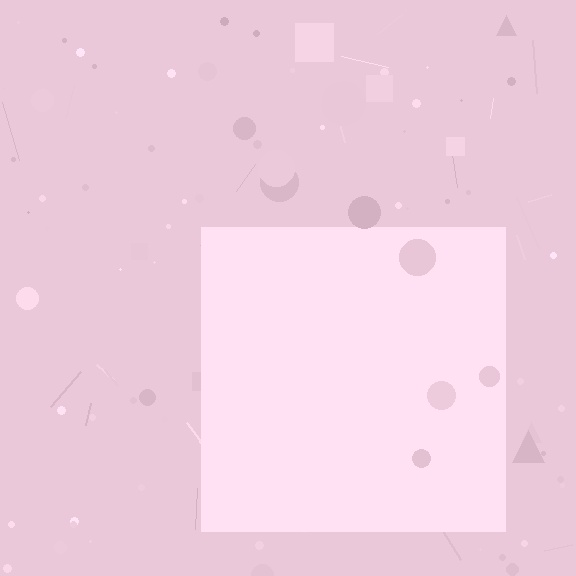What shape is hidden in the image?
A square is hidden in the image.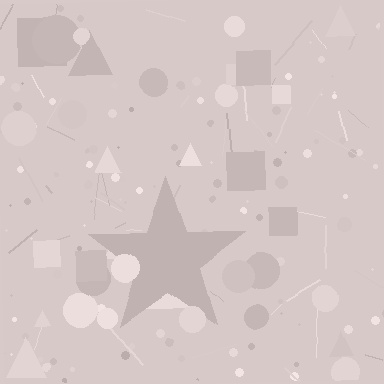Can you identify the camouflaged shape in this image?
The camouflaged shape is a star.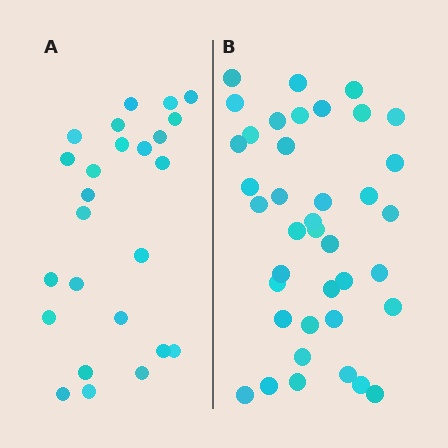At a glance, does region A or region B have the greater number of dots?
Region B (the right region) has more dots.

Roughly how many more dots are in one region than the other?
Region B has approximately 15 more dots than region A.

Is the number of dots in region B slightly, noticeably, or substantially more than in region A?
Region B has substantially more. The ratio is roughly 1.6 to 1.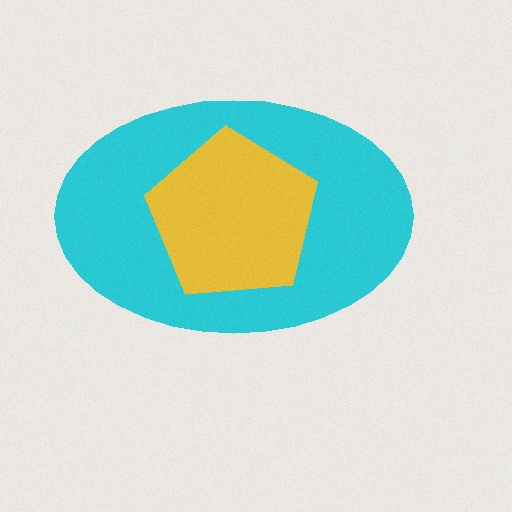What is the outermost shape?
The cyan ellipse.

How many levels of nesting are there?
2.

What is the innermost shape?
The yellow pentagon.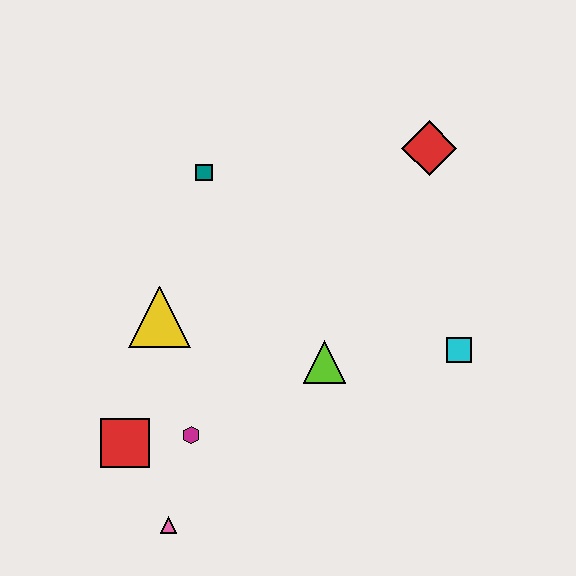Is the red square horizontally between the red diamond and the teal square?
No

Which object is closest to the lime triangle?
The cyan square is closest to the lime triangle.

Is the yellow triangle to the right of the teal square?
No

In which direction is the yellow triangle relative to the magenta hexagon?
The yellow triangle is above the magenta hexagon.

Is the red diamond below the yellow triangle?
No